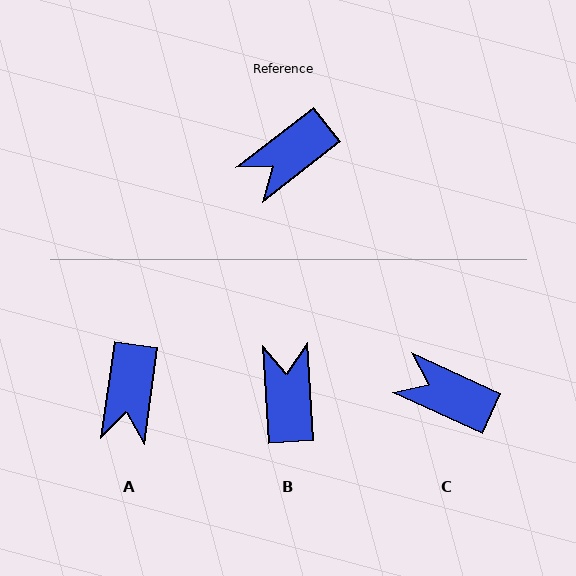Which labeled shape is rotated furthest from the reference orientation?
B, about 124 degrees away.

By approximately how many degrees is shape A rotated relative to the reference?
Approximately 44 degrees counter-clockwise.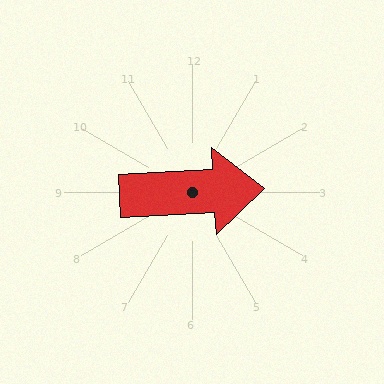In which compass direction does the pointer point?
East.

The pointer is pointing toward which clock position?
Roughly 3 o'clock.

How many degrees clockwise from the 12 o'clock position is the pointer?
Approximately 87 degrees.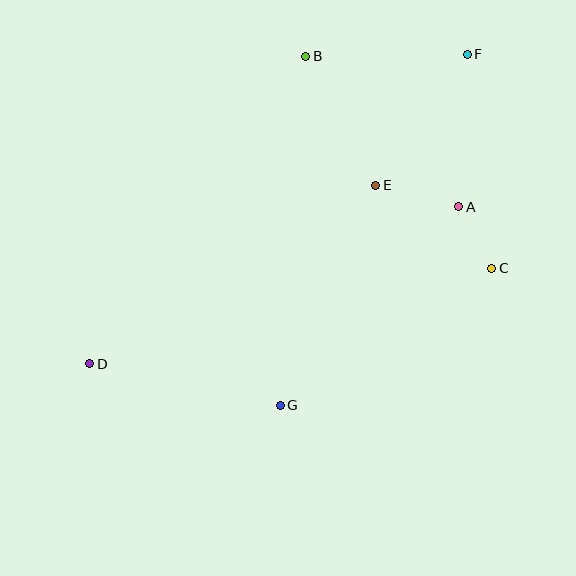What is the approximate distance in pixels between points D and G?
The distance between D and G is approximately 195 pixels.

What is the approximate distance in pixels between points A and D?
The distance between A and D is approximately 401 pixels.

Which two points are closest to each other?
Points A and C are closest to each other.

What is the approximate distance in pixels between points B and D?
The distance between B and D is approximately 376 pixels.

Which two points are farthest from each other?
Points D and F are farthest from each other.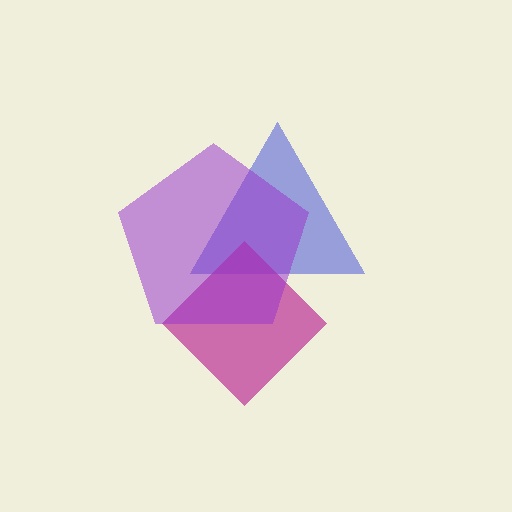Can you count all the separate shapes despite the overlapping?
Yes, there are 3 separate shapes.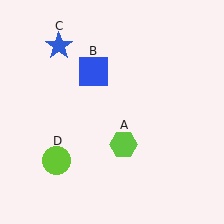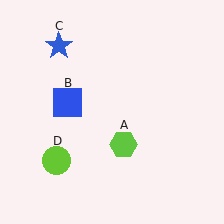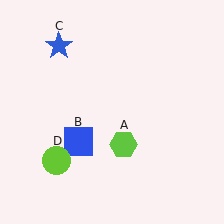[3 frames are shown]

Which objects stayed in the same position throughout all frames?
Lime hexagon (object A) and blue star (object C) and lime circle (object D) remained stationary.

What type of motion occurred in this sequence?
The blue square (object B) rotated counterclockwise around the center of the scene.